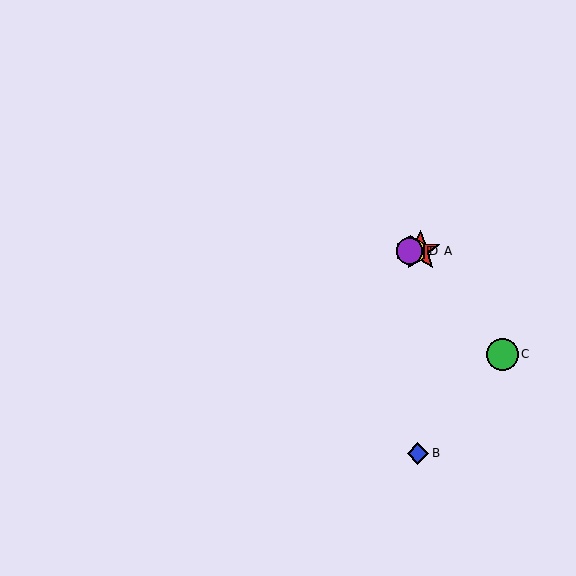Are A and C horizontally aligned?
No, A is at y≈251 and C is at y≈354.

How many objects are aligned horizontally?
3 objects (A, D, E) are aligned horizontally.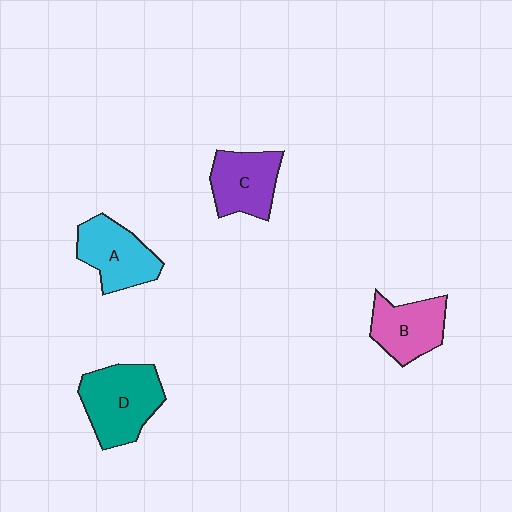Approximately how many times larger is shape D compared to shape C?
Approximately 1.3 times.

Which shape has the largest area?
Shape D (teal).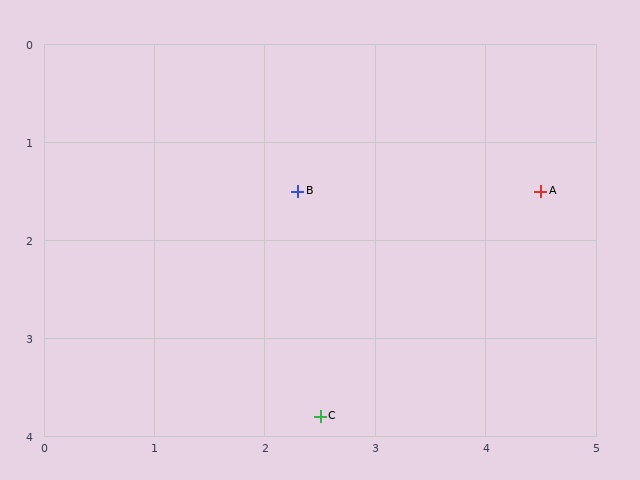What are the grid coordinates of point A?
Point A is at approximately (4.5, 1.5).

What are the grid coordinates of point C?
Point C is at approximately (2.5, 3.8).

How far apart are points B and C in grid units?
Points B and C are about 2.3 grid units apart.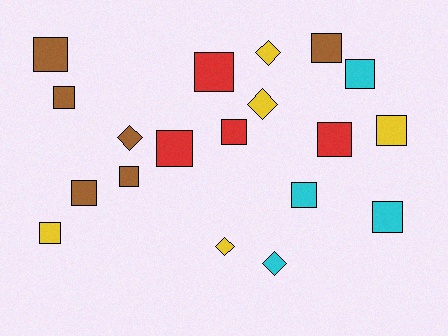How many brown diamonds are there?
There is 1 brown diamond.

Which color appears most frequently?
Brown, with 6 objects.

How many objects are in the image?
There are 19 objects.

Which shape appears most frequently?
Square, with 14 objects.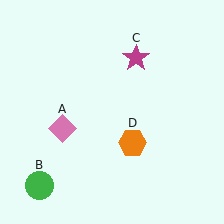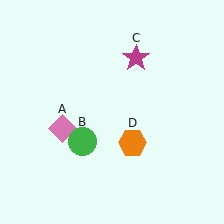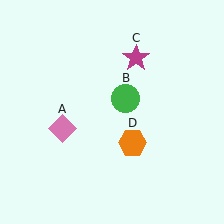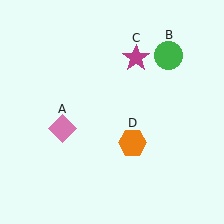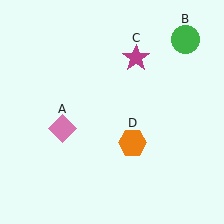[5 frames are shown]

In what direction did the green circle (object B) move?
The green circle (object B) moved up and to the right.